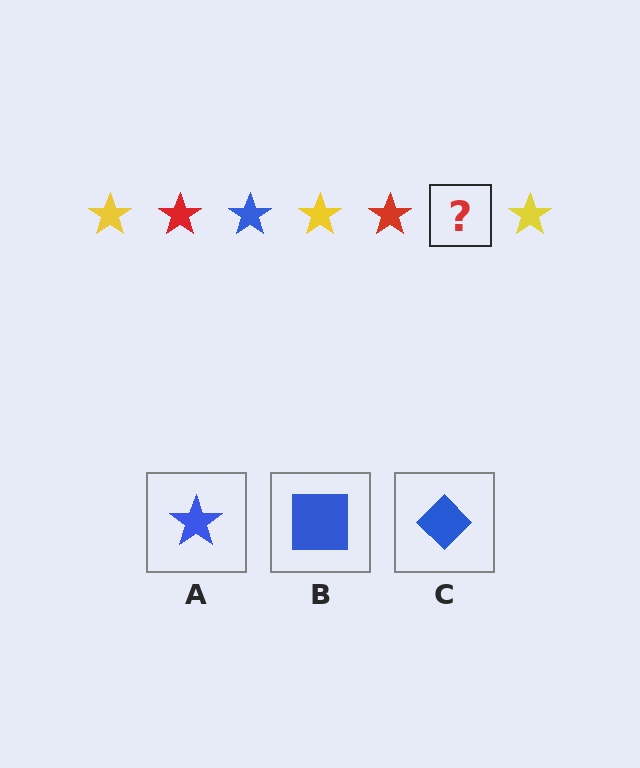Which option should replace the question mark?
Option A.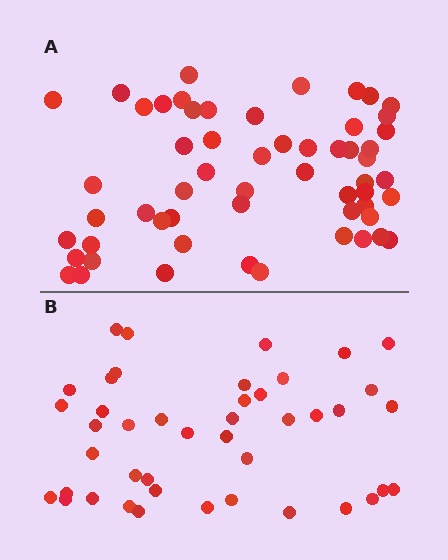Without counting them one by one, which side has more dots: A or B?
Region A (the top region) has more dots.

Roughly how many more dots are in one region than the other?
Region A has approximately 15 more dots than region B.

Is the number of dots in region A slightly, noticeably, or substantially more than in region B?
Region A has noticeably more, but not dramatically so. The ratio is roughly 1.3 to 1.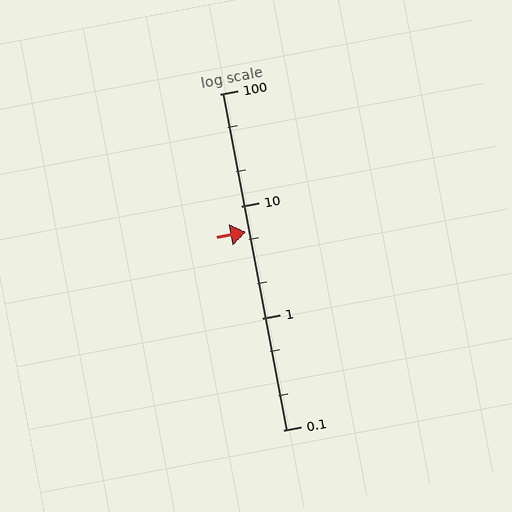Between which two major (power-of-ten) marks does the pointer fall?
The pointer is between 1 and 10.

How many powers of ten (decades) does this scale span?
The scale spans 3 decades, from 0.1 to 100.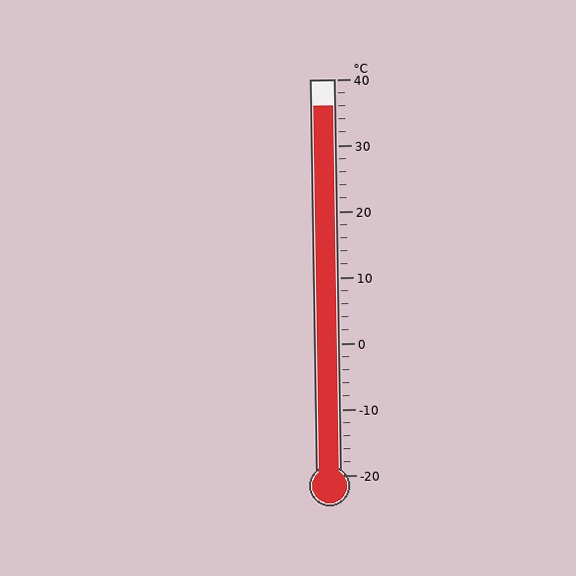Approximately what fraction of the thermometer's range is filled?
The thermometer is filled to approximately 95% of its range.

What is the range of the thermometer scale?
The thermometer scale ranges from -20°C to 40°C.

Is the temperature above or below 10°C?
The temperature is above 10°C.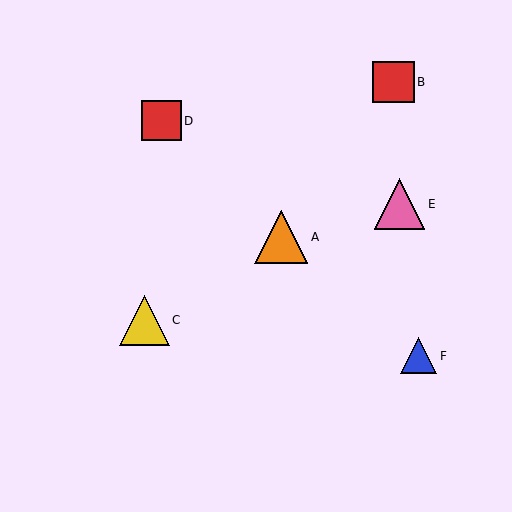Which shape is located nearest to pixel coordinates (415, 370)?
The blue triangle (labeled F) at (419, 356) is nearest to that location.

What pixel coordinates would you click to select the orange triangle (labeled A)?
Click at (281, 237) to select the orange triangle A.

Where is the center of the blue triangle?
The center of the blue triangle is at (419, 356).